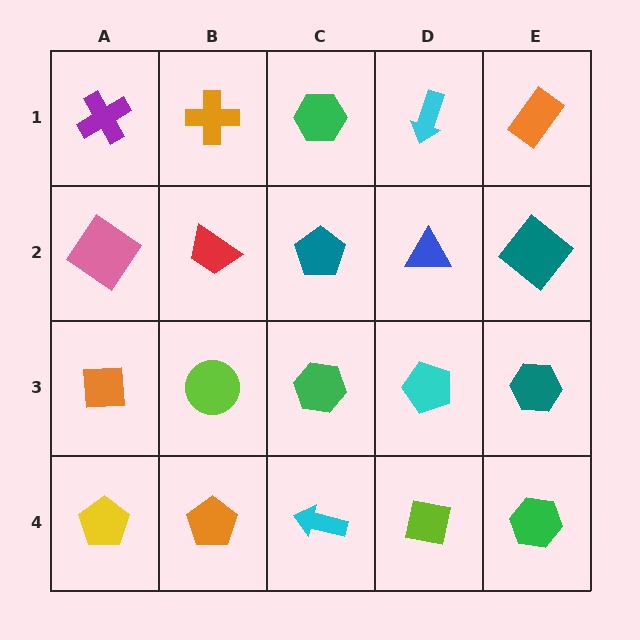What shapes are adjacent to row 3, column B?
A red trapezoid (row 2, column B), an orange pentagon (row 4, column B), an orange square (row 3, column A), a green hexagon (row 3, column C).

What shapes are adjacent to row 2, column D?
A cyan arrow (row 1, column D), a cyan pentagon (row 3, column D), a teal pentagon (row 2, column C), a teal diamond (row 2, column E).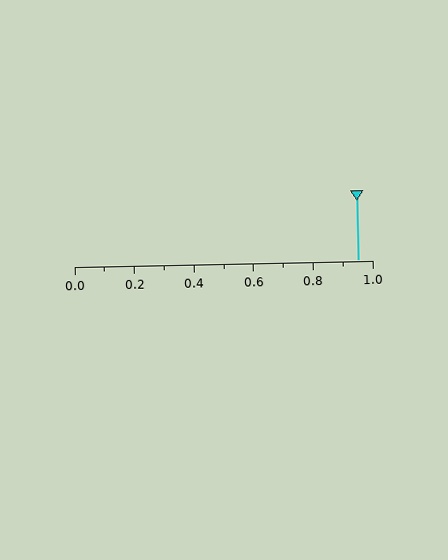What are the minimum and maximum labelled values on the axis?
The axis runs from 0.0 to 1.0.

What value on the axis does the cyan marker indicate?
The marker indicates approximately 0.95.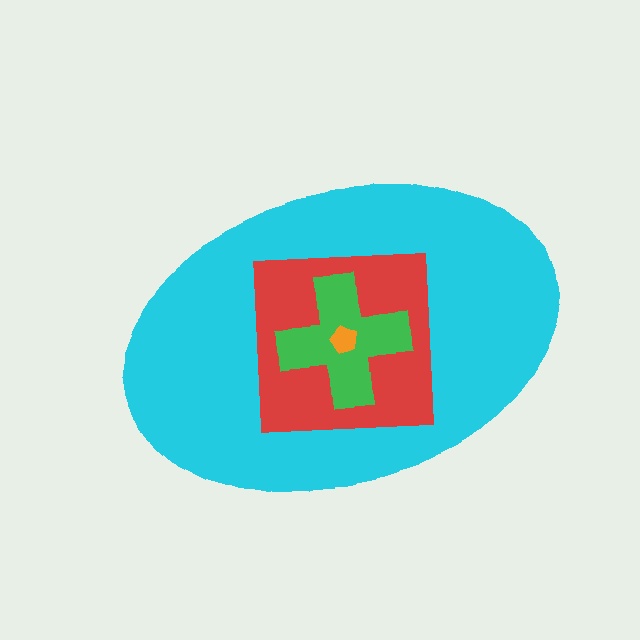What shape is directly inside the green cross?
The orange pentagon.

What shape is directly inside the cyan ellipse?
The red square.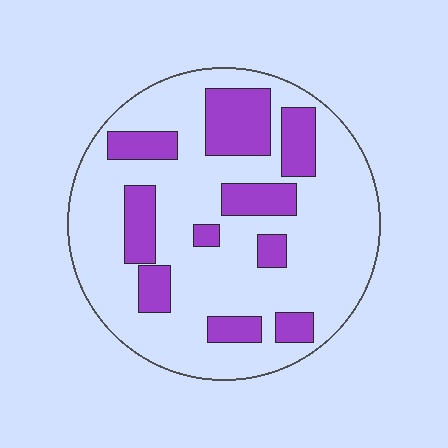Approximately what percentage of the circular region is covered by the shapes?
Approximately 25%.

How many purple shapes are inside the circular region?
10.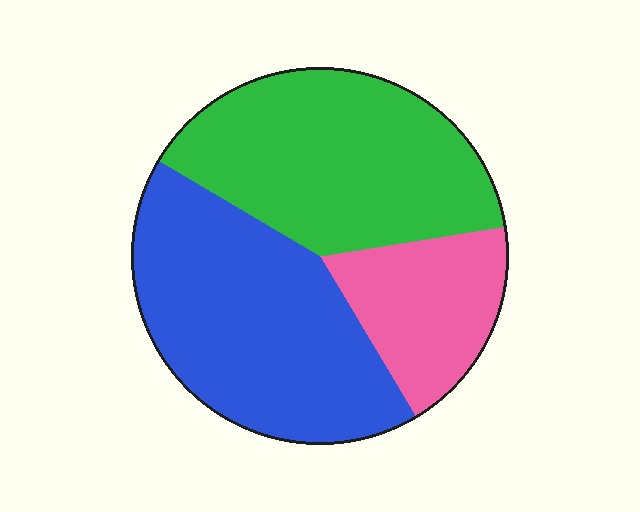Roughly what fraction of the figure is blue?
Blue takes up about two fifths (2/5) of the figure.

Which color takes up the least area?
Pink, at roughly 20%.